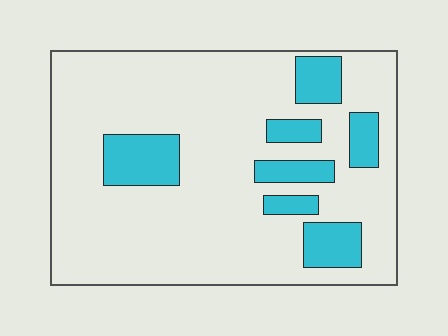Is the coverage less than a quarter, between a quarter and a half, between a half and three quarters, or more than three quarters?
Less than a quarter.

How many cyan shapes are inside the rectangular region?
7.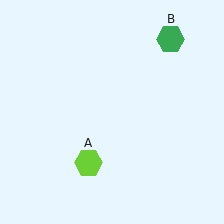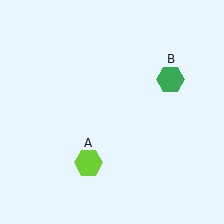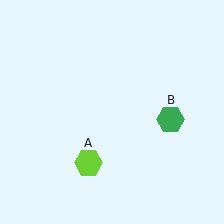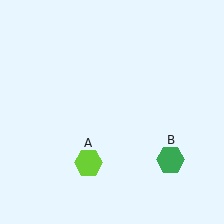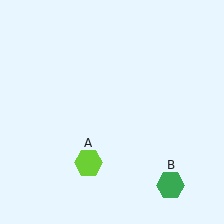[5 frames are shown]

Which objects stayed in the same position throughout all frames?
Lime hexagon (object A) remained stationary.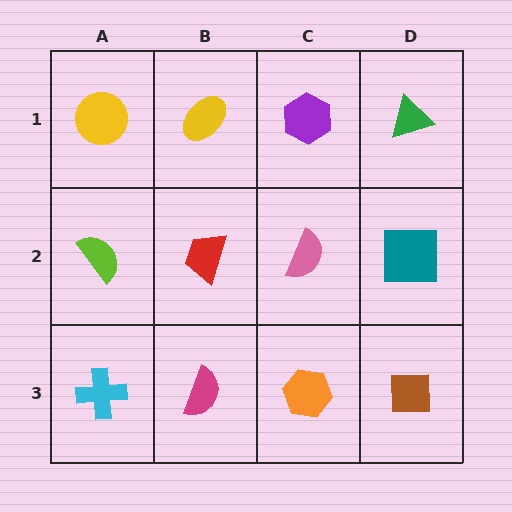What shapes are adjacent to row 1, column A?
A lime semicircle (row 2, column A), a yellow ellipse (row 1, column B).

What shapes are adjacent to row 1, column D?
A teal square (row 2, column D), a purple hexagon (row 1, column C).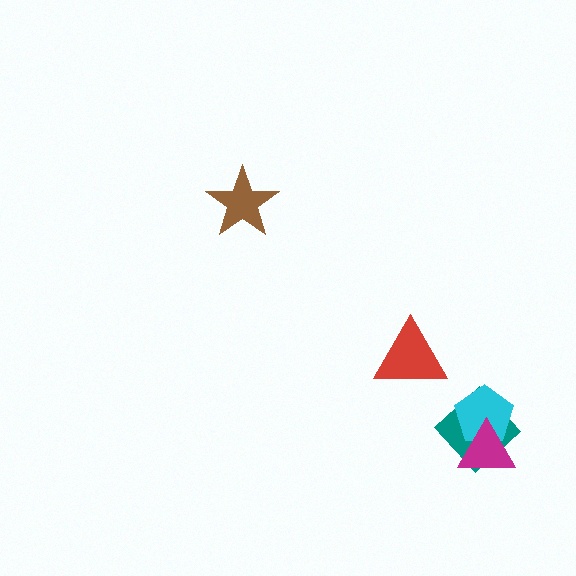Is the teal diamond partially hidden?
Yes, it is partially covered by another shape.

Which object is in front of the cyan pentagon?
The magenta triangle is in front of the cyan pentagon.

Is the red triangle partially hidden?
No, no other shape covers it.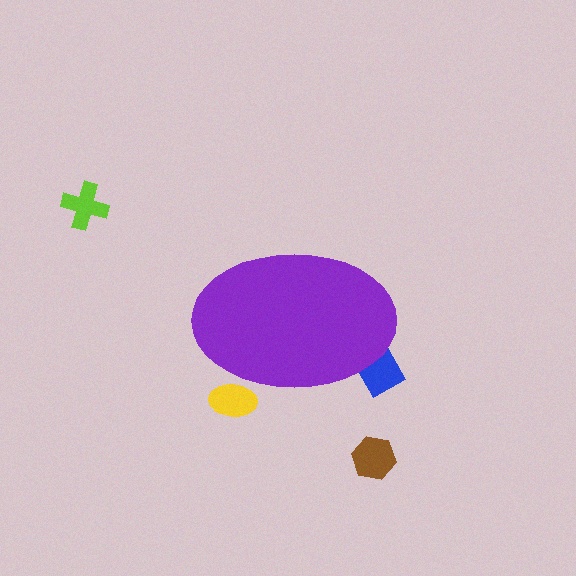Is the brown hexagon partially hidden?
No, the brown hexagon is fully visible.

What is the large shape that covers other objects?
A purple ellipse.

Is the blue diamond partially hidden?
Yes, the blue diamond is partially hidden behind the purple ellipse.